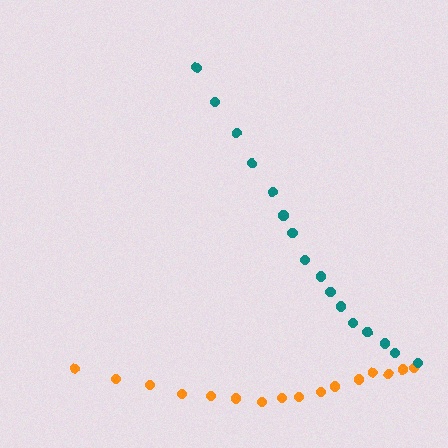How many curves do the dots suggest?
There are 2 distinct paths.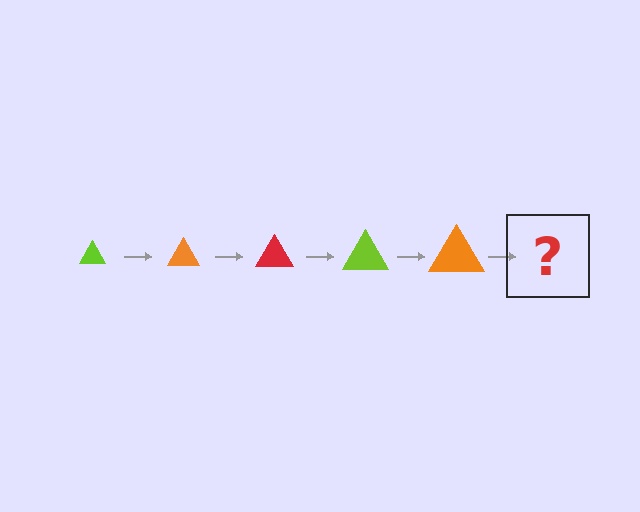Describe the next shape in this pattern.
It should be a red triangle, larger than the previous one.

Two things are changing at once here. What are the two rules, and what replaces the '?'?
The two rules are that the triangle grows larger each step and the color cycles through lime, orange, and red. The '?' should be a red triangle, larger than the previous one.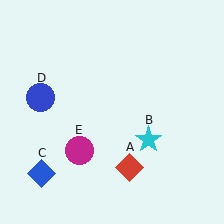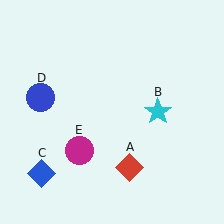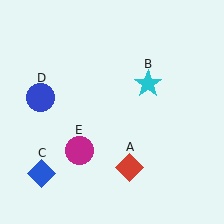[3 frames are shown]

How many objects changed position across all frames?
1 object changed position: cyan star (object B).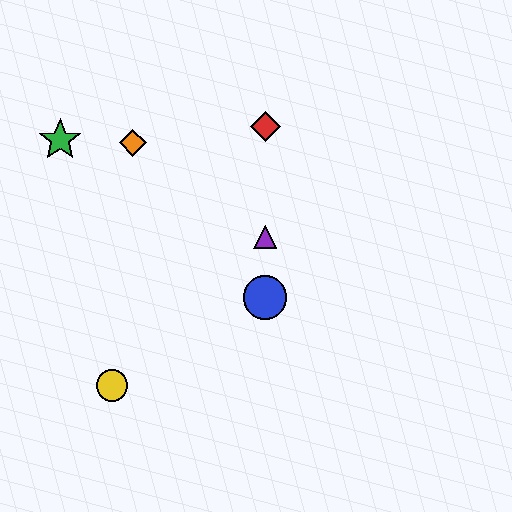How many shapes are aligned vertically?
3 shapes (the red diamond, the blue circle, the purple triangle) are aligned vertically.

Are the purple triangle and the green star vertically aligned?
No, the purple triangle is at x≈265 and the green star is at x≈60.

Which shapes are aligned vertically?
The red diamond, the blue circle, the purple triangle are aligned vertically.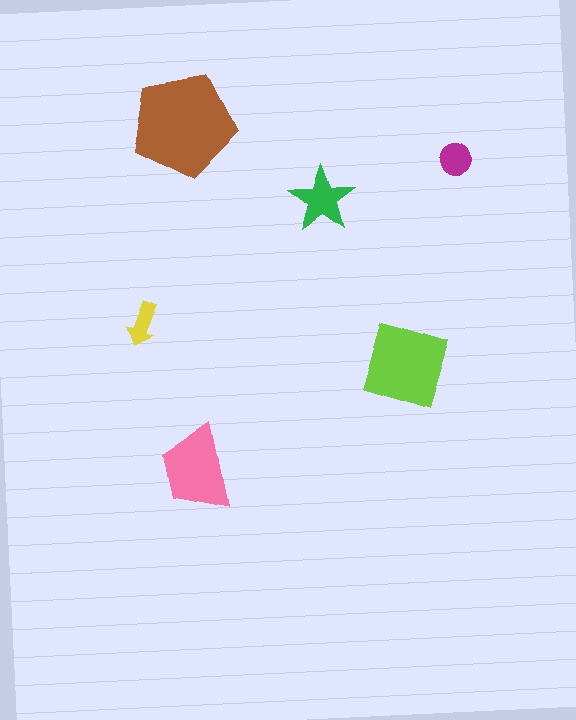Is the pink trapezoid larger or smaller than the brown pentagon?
Smaller.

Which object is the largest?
The brown pentagon.